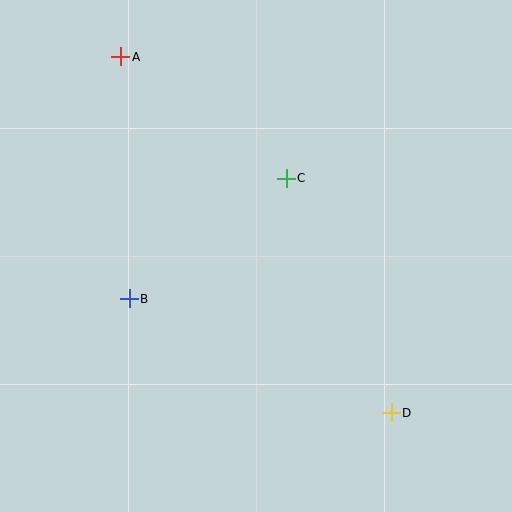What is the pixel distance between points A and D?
The distance between A and D is 447 pixels.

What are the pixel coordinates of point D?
Point D is at (391, 413).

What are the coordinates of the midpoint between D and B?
The midpoint between D and B is at (260, 356).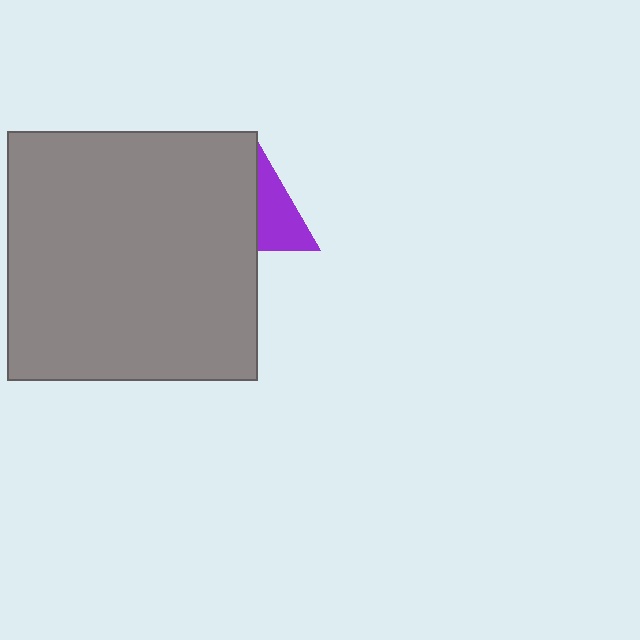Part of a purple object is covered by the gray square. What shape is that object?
It is a triangle.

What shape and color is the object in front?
The object in front is a gray square.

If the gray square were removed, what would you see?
You would see the complete purple triangle.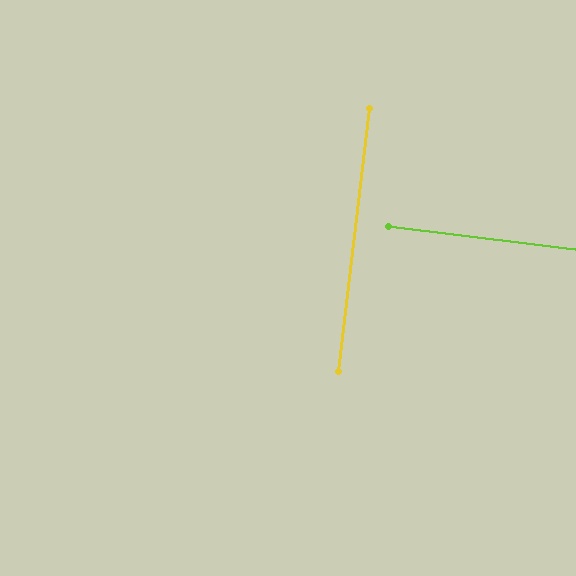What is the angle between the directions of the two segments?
Approximately 90 degrees.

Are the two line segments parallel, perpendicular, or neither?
Perpendicular — they meet at approximately 90°.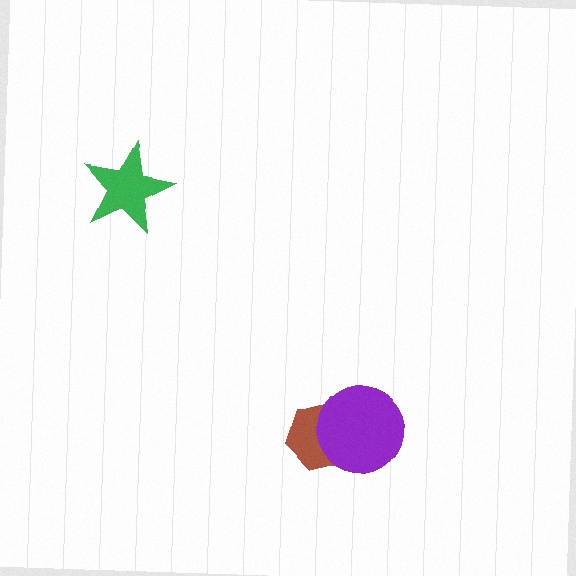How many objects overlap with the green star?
0 objects overlap with the green star.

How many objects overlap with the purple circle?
1 object overlaps with the purple circle.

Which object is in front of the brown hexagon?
The purple circle is in front of the brown hexagon.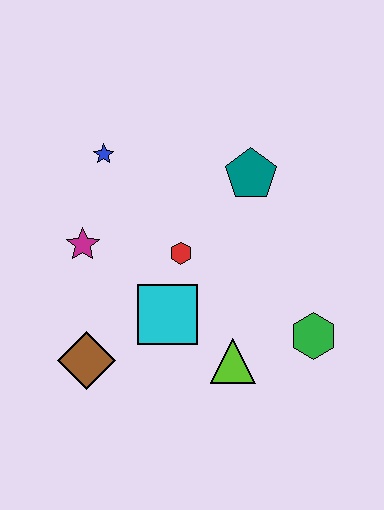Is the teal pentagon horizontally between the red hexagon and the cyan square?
No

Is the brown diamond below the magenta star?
Yes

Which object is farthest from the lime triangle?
The blue star is farthest from the lime triangle.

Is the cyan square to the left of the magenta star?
No